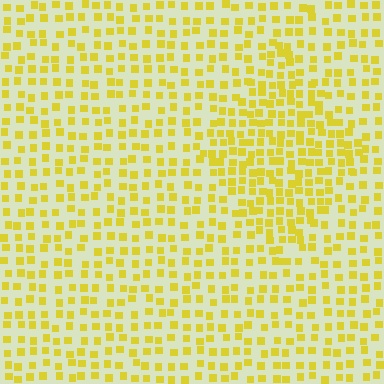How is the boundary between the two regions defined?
The boundary is defined by a change in element density (approximately 1.7x ratio). All elements are the same color, size, and shape.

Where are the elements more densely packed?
The elements are more densely packed inside the diamond boundary.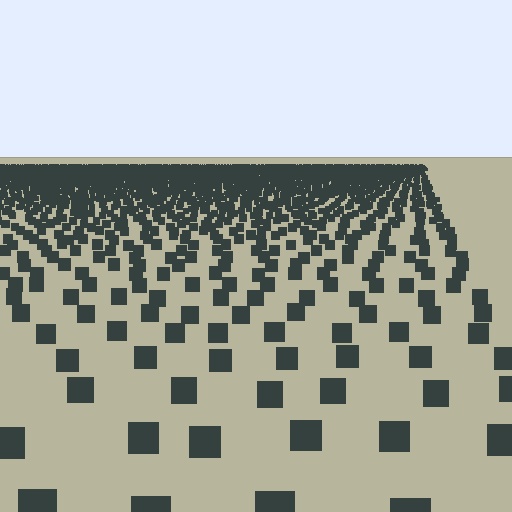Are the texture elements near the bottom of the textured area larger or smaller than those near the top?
Larger. Near the bottom, elements are closer to the viewer and appear at a bigger on-screen size.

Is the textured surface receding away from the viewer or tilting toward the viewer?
The surface is receding away from the viewer. Texture elements get smaller and denser toward the top.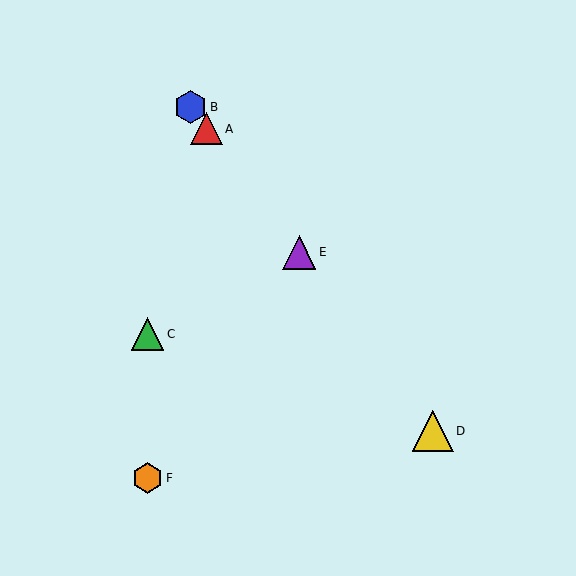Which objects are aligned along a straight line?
Objects A, B, D, E are aligned along a straight line.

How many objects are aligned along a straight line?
4 objects (A, B, D, E) are aligned along a straight line.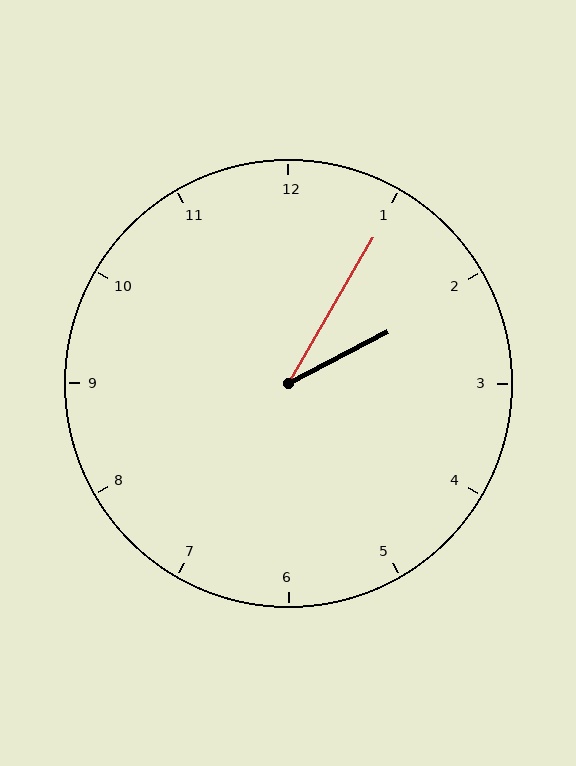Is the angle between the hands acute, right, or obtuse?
It is acute.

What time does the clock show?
2:05.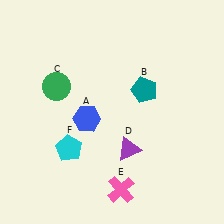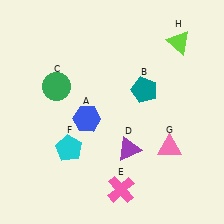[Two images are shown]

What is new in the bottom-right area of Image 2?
A pink triangle (G) was added in the bottom-right area of Image 2.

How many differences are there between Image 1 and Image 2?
There are 2 differences between the two images.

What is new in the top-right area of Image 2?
A lime triangle (H) was added in the top-right area of Image 2.